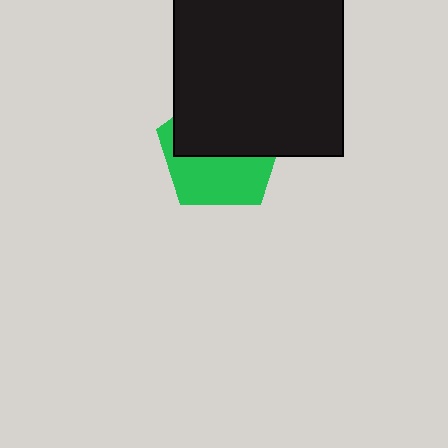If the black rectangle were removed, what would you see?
You would see the complete green pentagon.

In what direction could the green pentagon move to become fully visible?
The green pentagon could move down. That would shift it out from behind the black rectangle entirely.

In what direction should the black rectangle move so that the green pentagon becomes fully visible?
The black rectangle should move up. That is the shortest direction to clear the overlap and leave the green pentagon fully visible.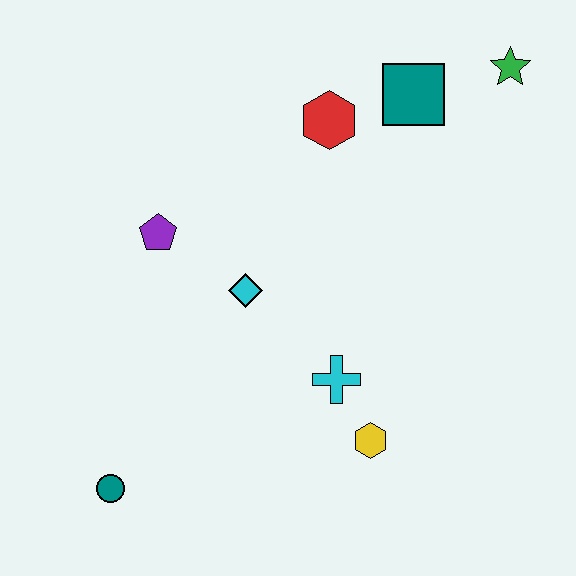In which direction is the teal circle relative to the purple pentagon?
The teal circle is below the purple pentagon.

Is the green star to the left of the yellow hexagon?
No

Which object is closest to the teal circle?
The cyan diamond is closest to the teal circle.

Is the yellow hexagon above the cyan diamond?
No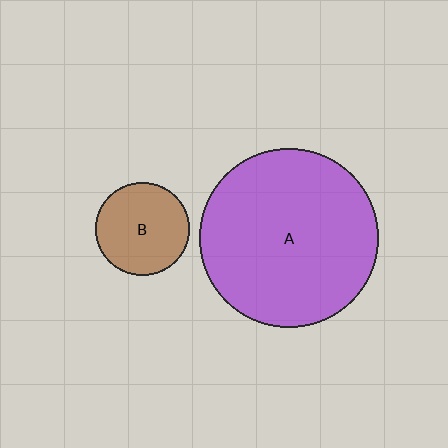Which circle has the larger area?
Circle A (purple).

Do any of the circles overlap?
No, none of the circles overlap.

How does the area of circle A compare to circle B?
Approximately 3.7 times.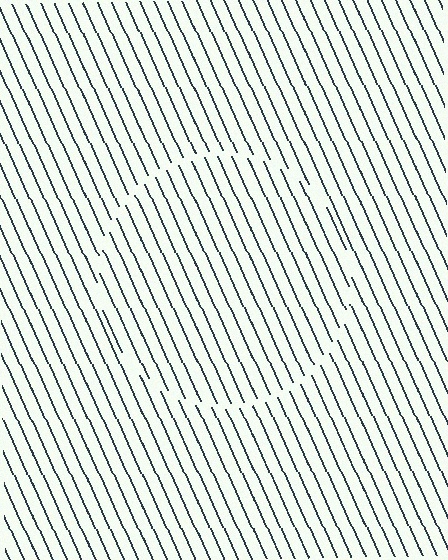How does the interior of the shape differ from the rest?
The interior of the shape contains the same grating, shifted by half a period — the contour is defined by the phase discontinuity where line-ends from the inner and outer gratings abut.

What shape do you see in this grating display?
An illusory circle. The interior of the shape contains the same grating, shifted by half a period — the contour is defined by the phase discontinuity where line-ends from the inner and outer gratings abut.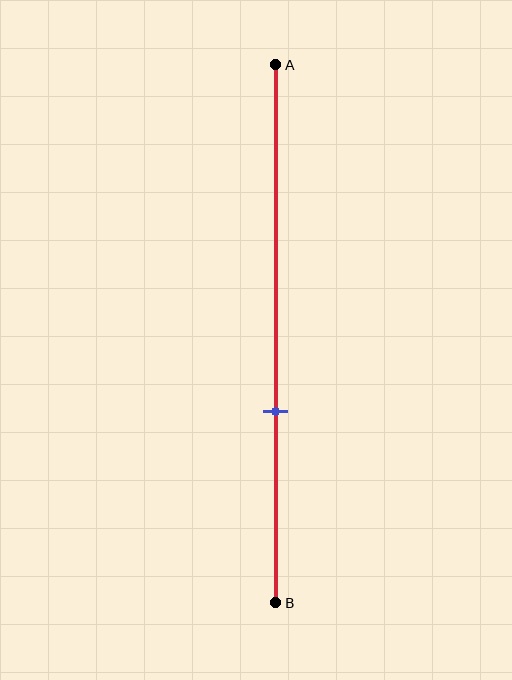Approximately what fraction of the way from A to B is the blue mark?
The blue mark is approximately 65% of the way from A to B.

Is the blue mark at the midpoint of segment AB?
No, the mark is at about 65% from A, not at the 50% midpoint.